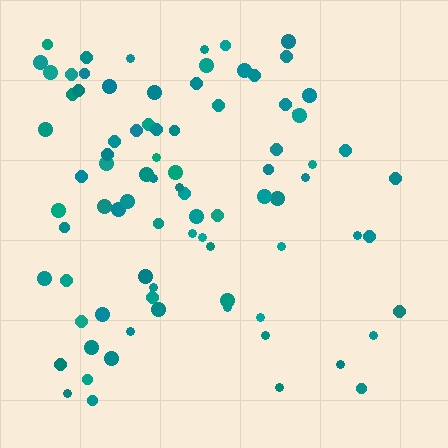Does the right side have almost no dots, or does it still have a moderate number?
Still a moderate number, just noticeably fewer than the left.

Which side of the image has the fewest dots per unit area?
The right.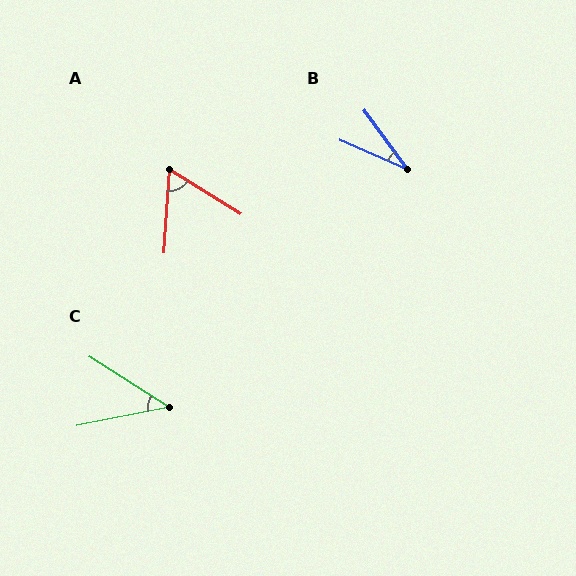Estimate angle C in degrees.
Approximately 44 degrees.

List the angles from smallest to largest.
B (30°), C (44°), A (62°).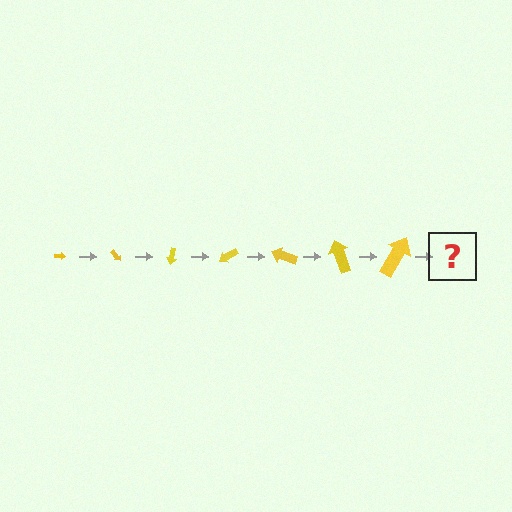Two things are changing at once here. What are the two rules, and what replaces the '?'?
The two rules are that the arrow grows larger each step and it rotates 50 degrees each step. The '?' should be an arrow, larger than the previous one and rotated 350 degrees from the start.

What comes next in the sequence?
The next element should be an arrow, larger than the previous one and rotated 350 degrees from the start.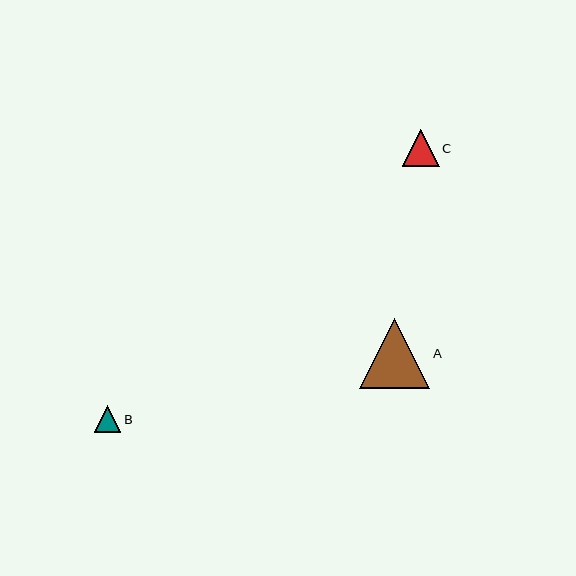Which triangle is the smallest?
Triangle B is the smallest with a size of approximately 27 pixels.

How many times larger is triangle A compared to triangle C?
Triangle A is approximately 1.9 times the size of triangle C.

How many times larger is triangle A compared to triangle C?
Triangle A is approximately 1.9 times the size of triangle C.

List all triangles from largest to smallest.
From largest to smallest: A, C, B.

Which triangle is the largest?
Triangle A is the largest with a size of approximately 70 pixels.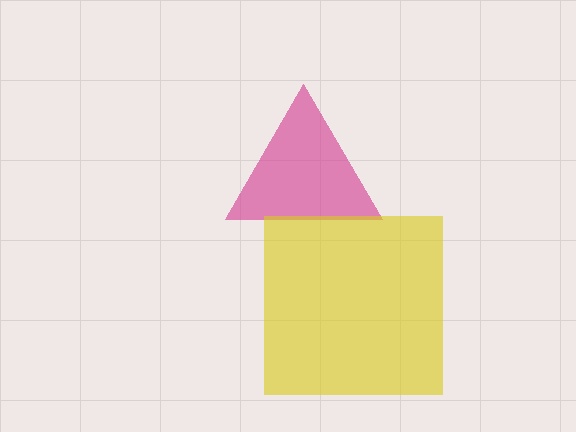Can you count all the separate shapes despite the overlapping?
Yes, there are 2 separate shapes.